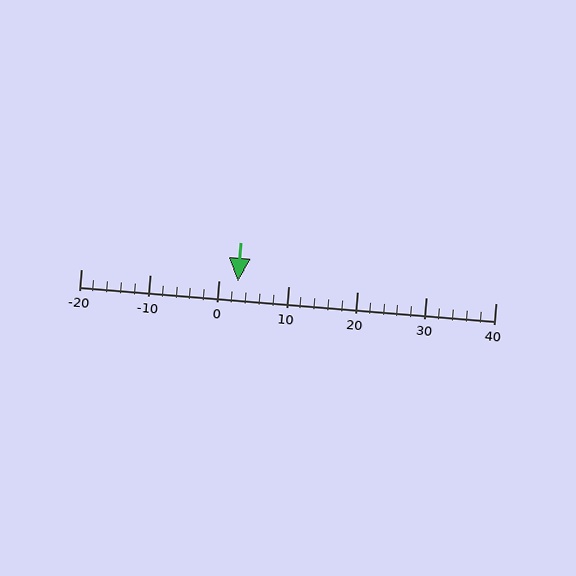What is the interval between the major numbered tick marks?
The major tick marks are spaced 10 units apart.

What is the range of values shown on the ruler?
The ruler shows values from -20 to 40.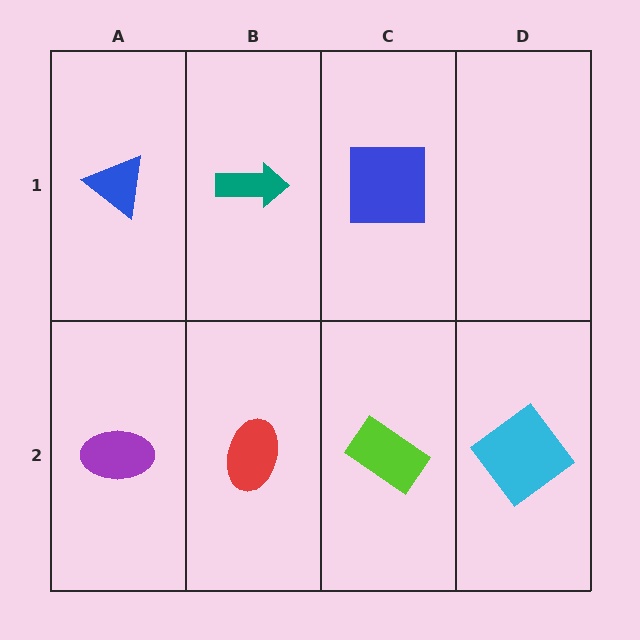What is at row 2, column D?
A cyan diamond.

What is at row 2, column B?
A red ellipse.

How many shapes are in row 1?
3 shapes.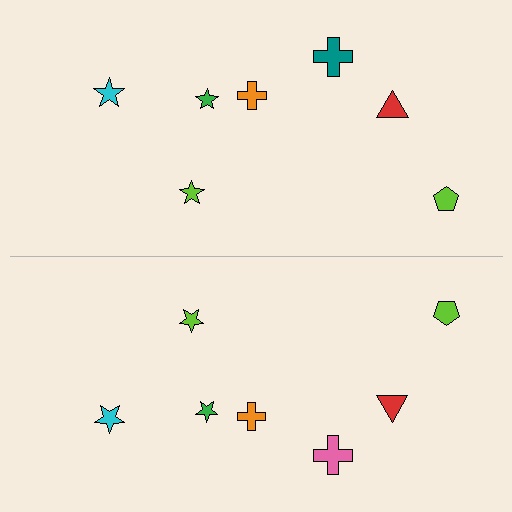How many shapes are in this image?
There are 14 shapes in this image.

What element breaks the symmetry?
The pink cross on the bottom side breaks the symmetry — its mirror counterpart is teal.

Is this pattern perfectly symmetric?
No, the pattern is not perfectly symmetric. The pink cross on the bottom side breaks the symmetry — its mirror counterpart is teal.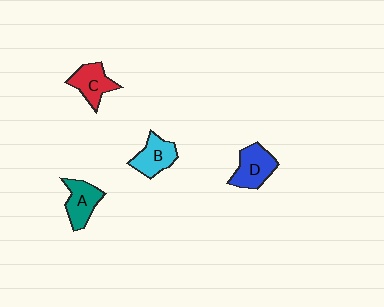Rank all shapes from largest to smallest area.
From largest to smallest: D (blue), B (cyan), A (teal), C (red).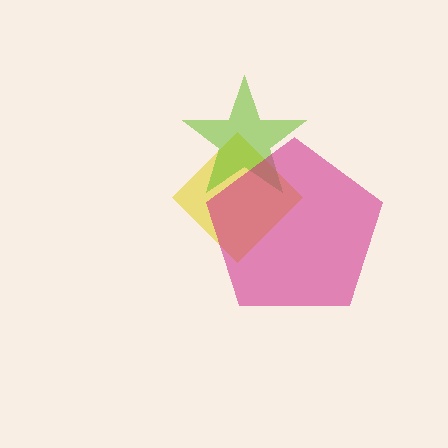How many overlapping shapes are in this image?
There are 3 overlapping shapes in the image.